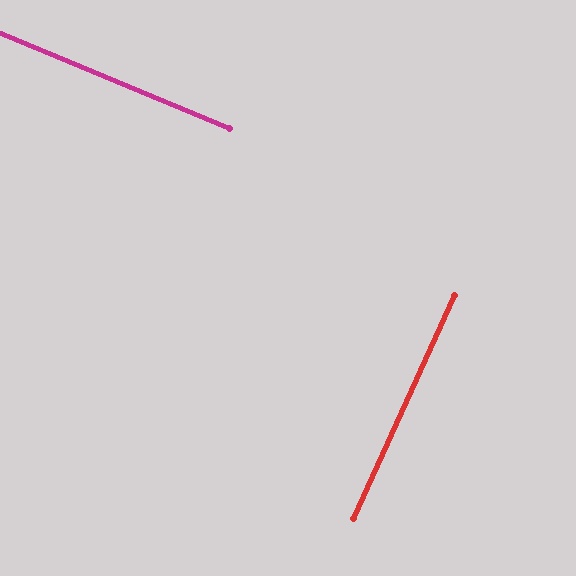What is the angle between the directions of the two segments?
Approximately 88 degrees.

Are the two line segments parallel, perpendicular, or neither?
Perpendicular — they meet at approximately 88°.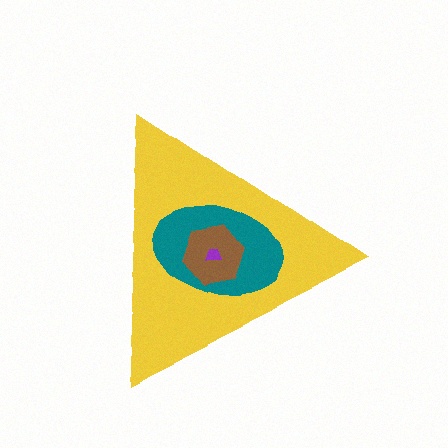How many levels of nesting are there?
4.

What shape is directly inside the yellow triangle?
The teal ellipse.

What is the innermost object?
The purple trapezoid.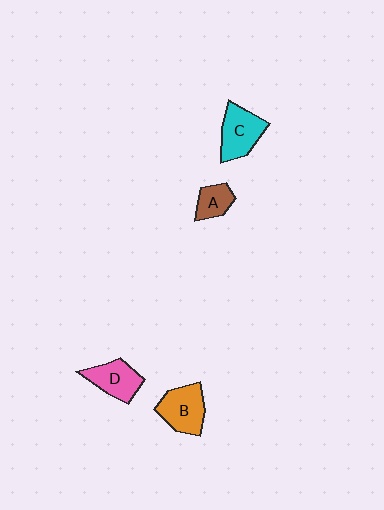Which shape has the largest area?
Shape B (orange).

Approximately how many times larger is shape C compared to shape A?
Approximately 1.7 times.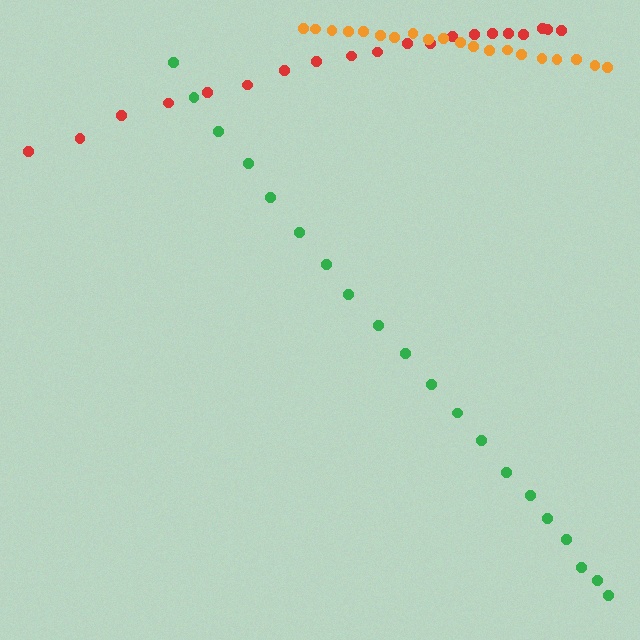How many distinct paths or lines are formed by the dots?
There are 3 distinct paths.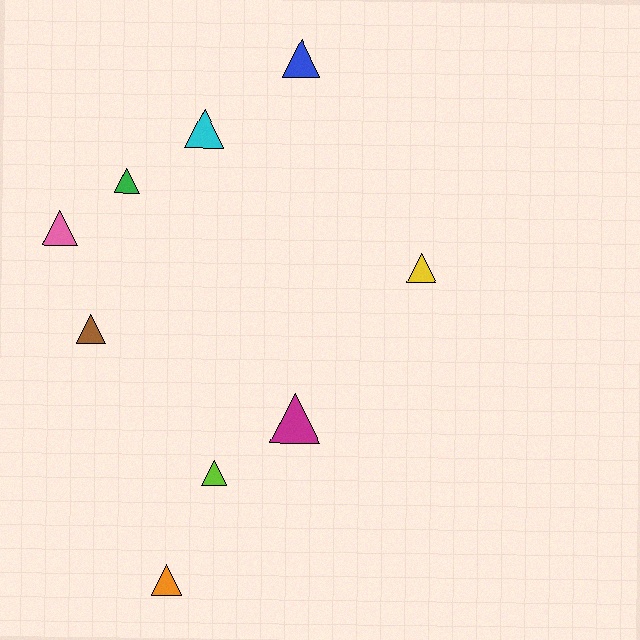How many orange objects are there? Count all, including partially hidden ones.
There is 1 orange object.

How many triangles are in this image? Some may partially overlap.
There are 9 triangles.